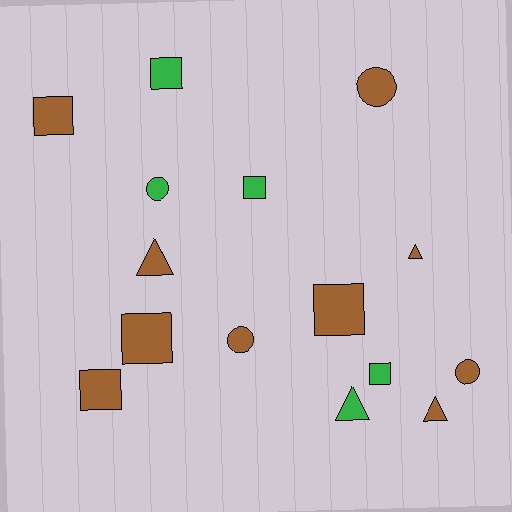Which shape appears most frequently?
Square, with 7 objects.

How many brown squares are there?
There are 4 brown squares.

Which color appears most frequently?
Brown, with 10 objects.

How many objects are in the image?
There are 15 objects.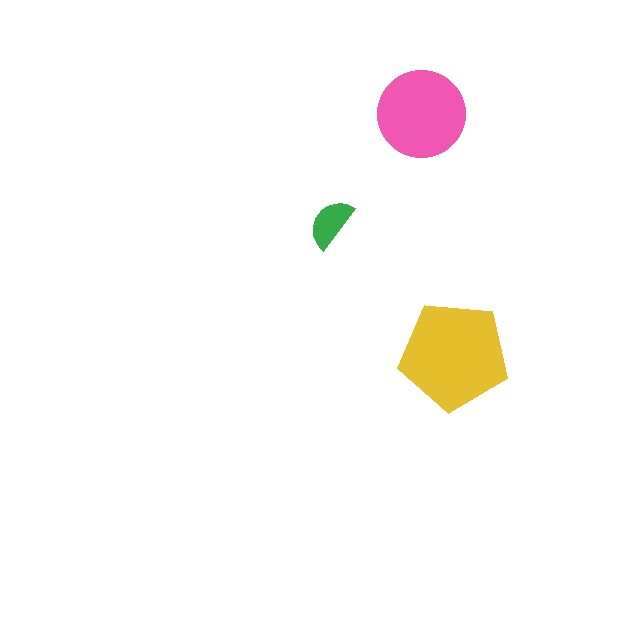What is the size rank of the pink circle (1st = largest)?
2nd.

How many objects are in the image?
There are 3 objects in the image.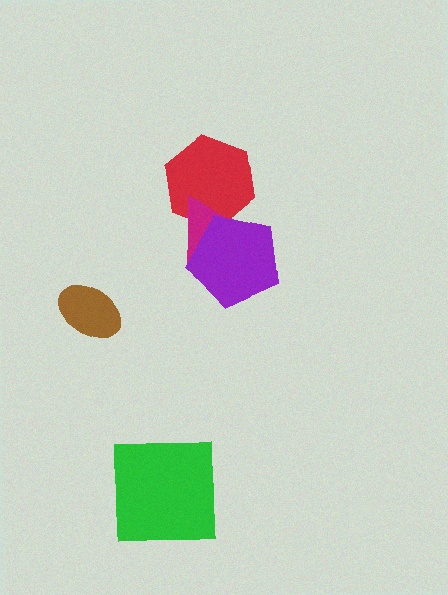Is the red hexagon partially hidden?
Yes, it is partially covered by another shape.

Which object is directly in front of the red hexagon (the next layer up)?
The magenta triangle is directly in front of the red hexagon.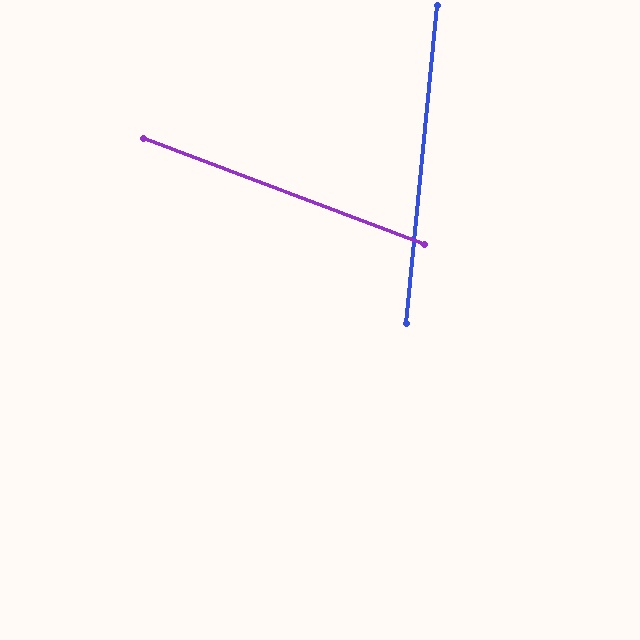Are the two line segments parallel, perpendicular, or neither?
Neither parallel nor perpendicular — they differ by about 75°.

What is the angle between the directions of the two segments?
Approximately 75 degrees.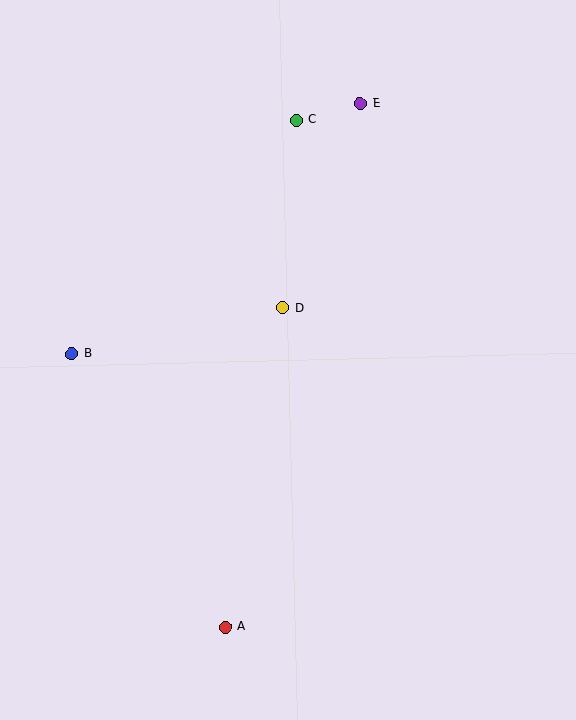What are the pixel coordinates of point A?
Point A is at (225, 627).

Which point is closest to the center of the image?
Point D at (282, 308) is closest to the center.